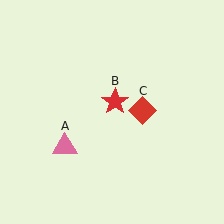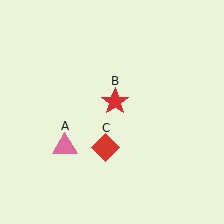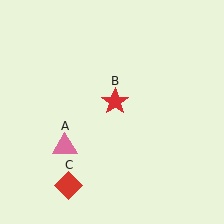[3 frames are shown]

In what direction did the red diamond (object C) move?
The red diamond (object C) moved down and to the left.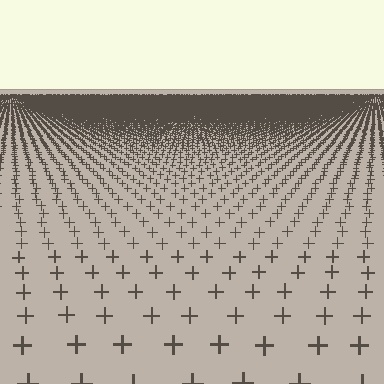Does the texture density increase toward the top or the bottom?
Density increases toward the top.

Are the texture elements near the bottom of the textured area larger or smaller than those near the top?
Larger. Near the bottom, elements are closer to the viewer and appear at a bigger on-screen size.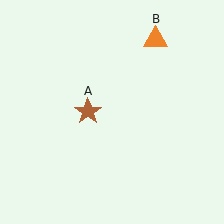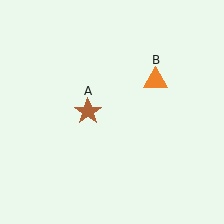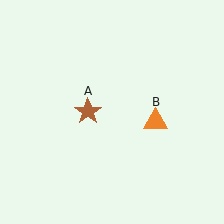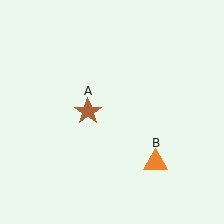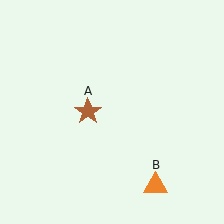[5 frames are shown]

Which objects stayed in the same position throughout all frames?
Brown star (object A) remained stationary.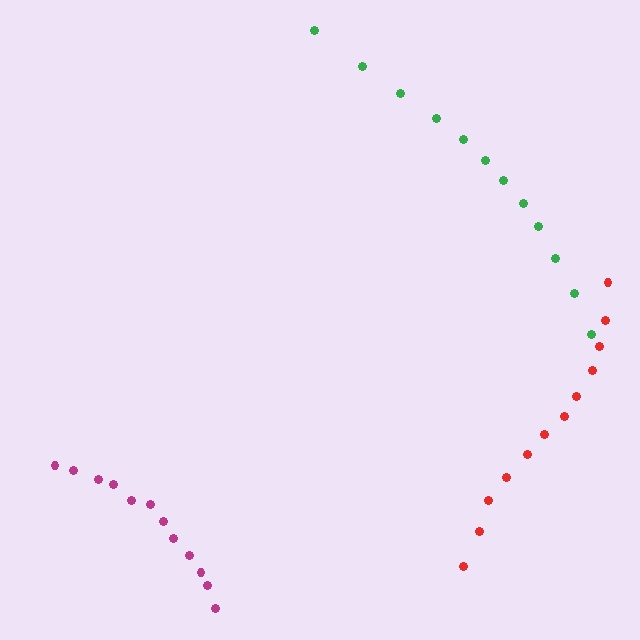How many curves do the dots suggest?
There are 3 distinct paths.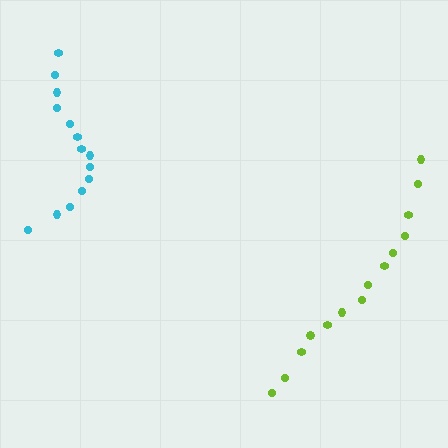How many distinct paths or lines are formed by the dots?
There are 2 distinct paths.